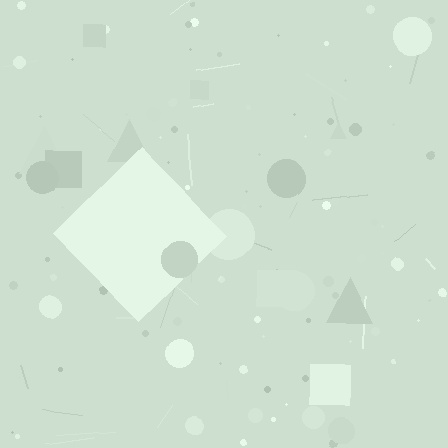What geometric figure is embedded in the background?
A diamond is embedded in the background.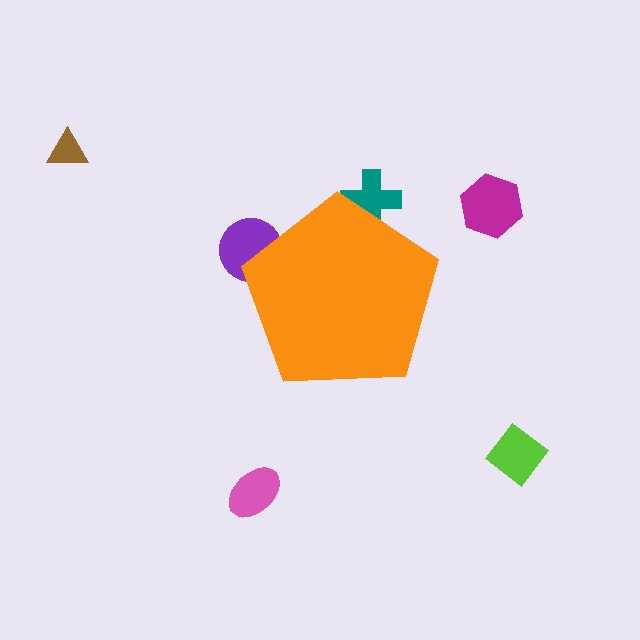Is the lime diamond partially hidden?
No, the lime diamond is fully visible.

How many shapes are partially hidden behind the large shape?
2 shapes are partially hidden.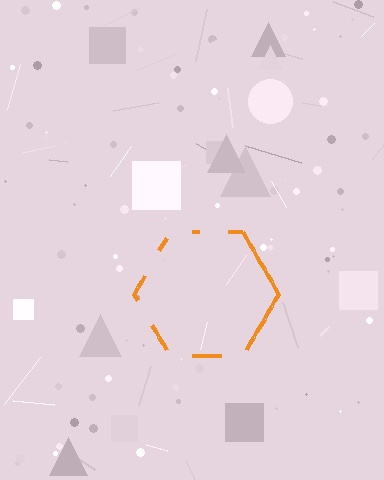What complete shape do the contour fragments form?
The contour fragments form a hexagon.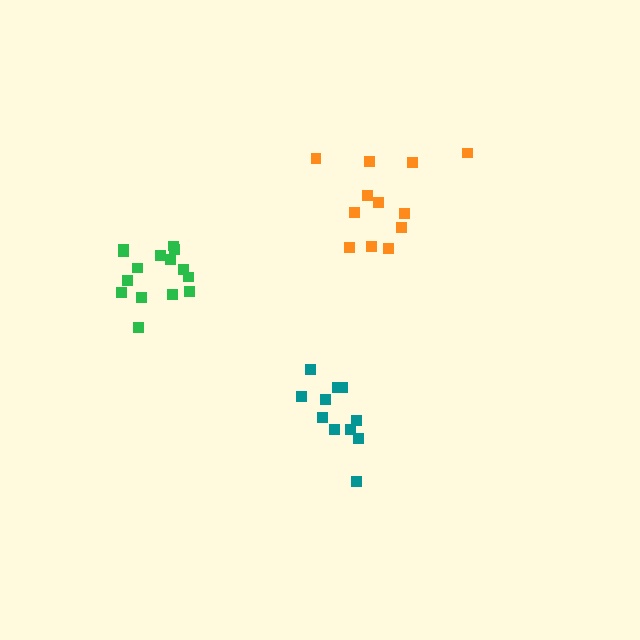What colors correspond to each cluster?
The clusters are colored: orange, teal, green.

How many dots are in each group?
Group 1: 12 dots, Group 2: 11 dots, Group 3: 15 dots (38 total).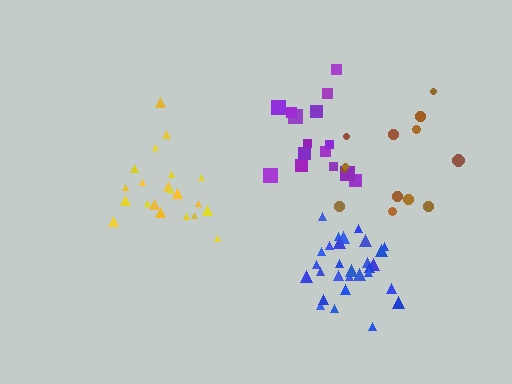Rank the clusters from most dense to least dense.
blue, purple, yellow, brown.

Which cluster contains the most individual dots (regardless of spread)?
Blue (29).